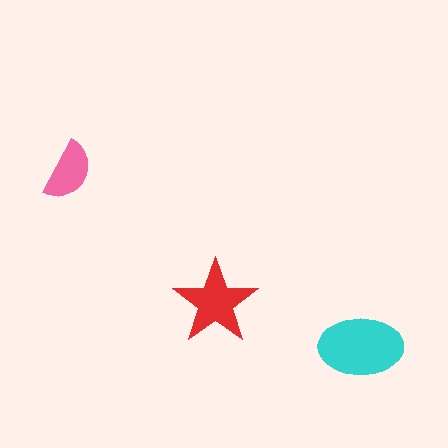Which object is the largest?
The cyan ellipse.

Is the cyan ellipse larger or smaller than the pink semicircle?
Larger.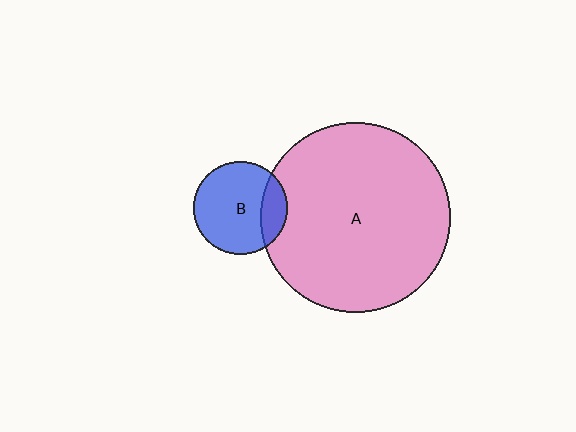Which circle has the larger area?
Circle A (pink).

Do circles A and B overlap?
Yes.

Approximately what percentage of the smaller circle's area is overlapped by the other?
Approximately 20%.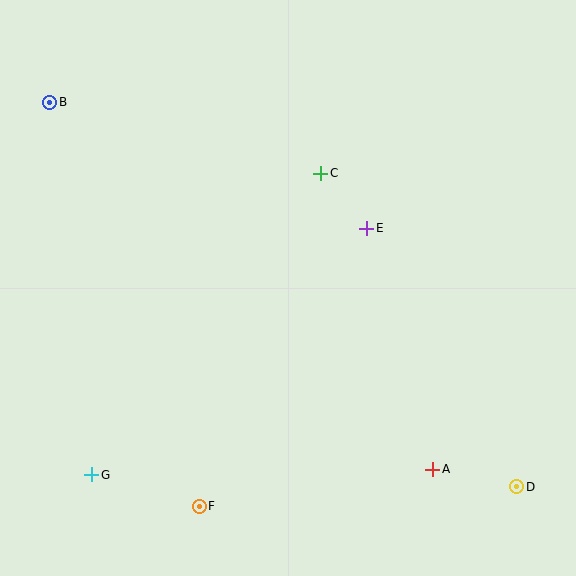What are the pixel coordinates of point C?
Point C is at (321, 173).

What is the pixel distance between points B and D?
The distance between B and D is 605 pixels.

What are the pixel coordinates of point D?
Point D is at (517, 487).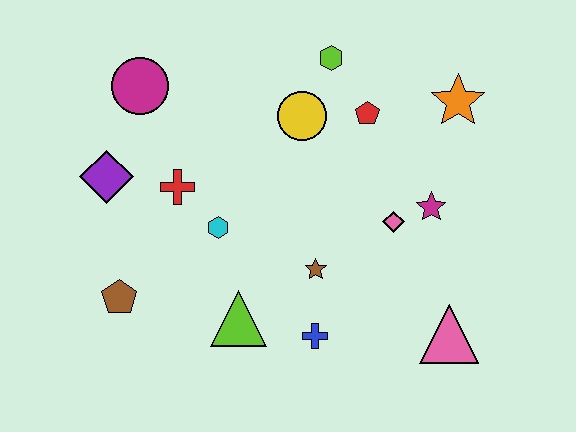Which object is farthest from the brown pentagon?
The orange star is farthest from the brown pentagon.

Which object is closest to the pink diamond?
The magenta star is closest to the pink diamond.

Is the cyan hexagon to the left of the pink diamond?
Yes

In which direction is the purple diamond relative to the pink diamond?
The purple diamond is to the left of the pink diamond.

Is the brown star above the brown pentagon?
Yes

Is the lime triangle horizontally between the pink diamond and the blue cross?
No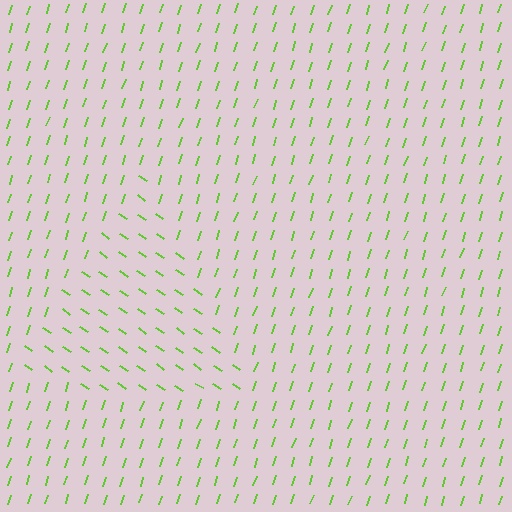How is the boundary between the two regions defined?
The boundary is defined purely by a change in line orientation (approximately 73 degrees difference). All lines are the same color and thickness.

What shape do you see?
I see a triangle.